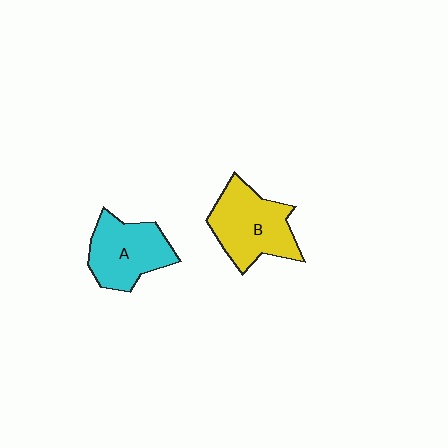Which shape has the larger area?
Shape B (yellow).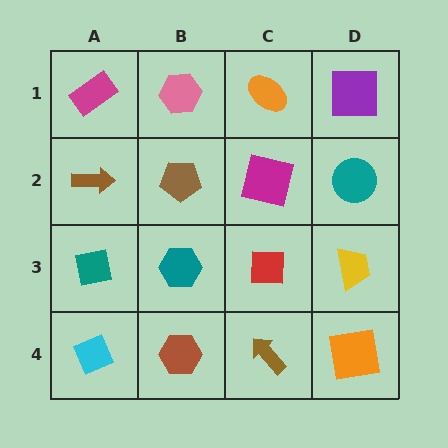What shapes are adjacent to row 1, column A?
A brown arrow (row 2, column A), a pink hexagon (row 1, column B).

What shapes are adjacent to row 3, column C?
A magenta square (row 2, column C), a brown arrow (row 4, column C), a teal hexagon (row 3, column B), a yellow trapezoid (row 3, column D).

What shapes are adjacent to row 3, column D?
A teal circle (row 2, column D), an orange square (row 4, column D), a red square (row 3, column C).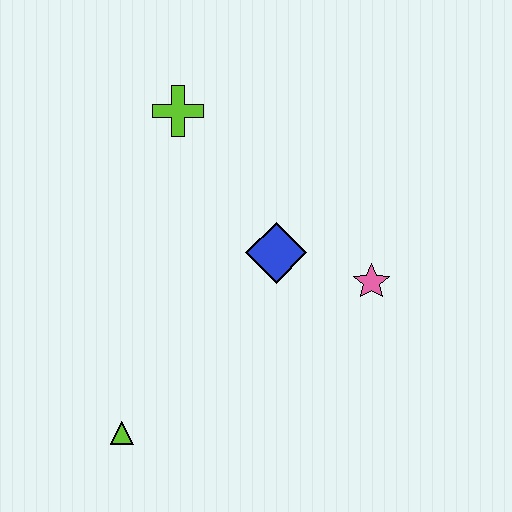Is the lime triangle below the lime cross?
Yes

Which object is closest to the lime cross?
The blue diamond is closest to the lime cross.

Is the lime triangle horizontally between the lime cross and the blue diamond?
No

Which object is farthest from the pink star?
The lime triangle is farthest from the pink star.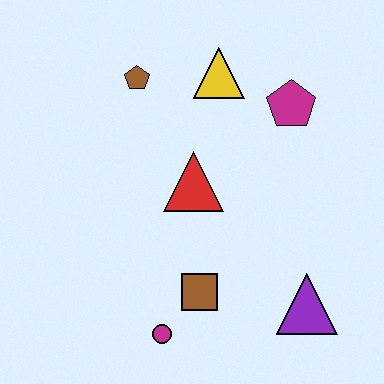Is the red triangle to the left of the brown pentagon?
No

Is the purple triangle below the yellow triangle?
Yes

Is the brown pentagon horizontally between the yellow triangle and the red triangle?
No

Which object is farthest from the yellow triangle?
The magenta circle is farthest from the yellow triangle.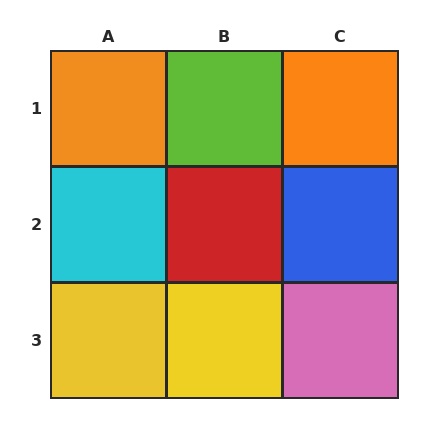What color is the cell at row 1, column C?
Orange.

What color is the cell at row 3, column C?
Pink.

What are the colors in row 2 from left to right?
Cyan, red, blue.